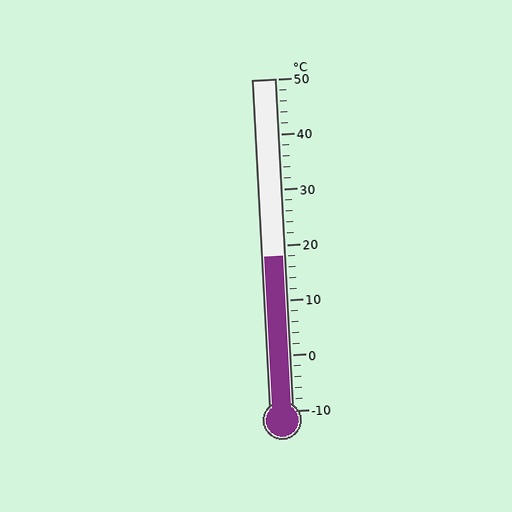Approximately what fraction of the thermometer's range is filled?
The thermometer is filled to approximately 45% of its range.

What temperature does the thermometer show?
The thermometer shows approximately 18°C.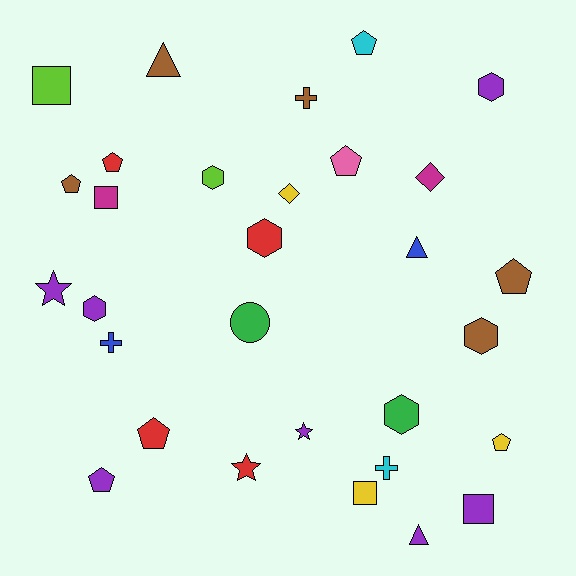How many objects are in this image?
There are 30 objects.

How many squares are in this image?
There are 4 squares.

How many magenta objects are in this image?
There are 2 magenta objects.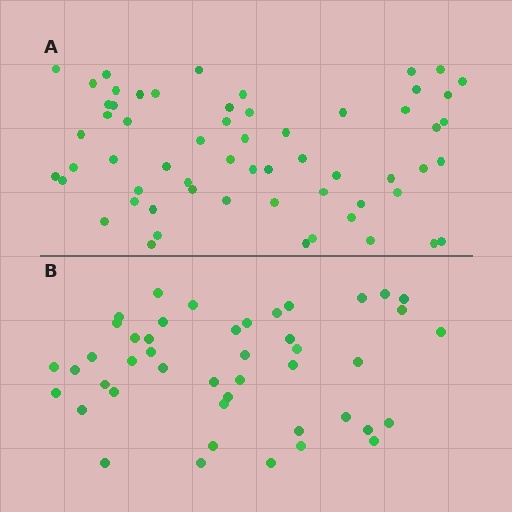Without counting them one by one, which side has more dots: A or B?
Region A (the top region) has more dots.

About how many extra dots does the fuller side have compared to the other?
Region A has approximately 15 more dots than region B.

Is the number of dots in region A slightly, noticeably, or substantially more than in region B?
Region A has noticeably more, but not dramatically so. The ratio is roughly 1.3 to 1.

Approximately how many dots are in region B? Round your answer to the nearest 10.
About 40 dots. (The exact count is 45, which rounds to 40.)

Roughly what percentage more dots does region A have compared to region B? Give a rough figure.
About 35% more.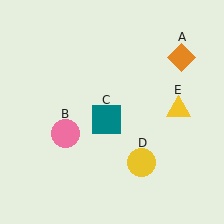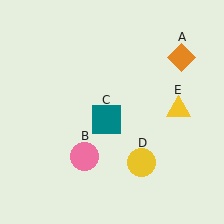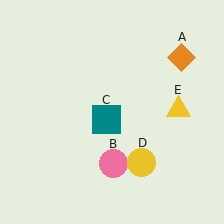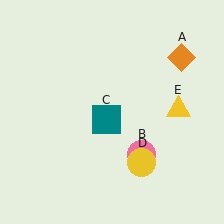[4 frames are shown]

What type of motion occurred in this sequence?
The pink circle (object B) rotated counterclockwise around the center of the scene.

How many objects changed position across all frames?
1 object changed position: pink circle (object B).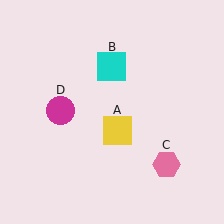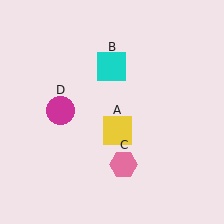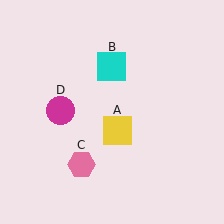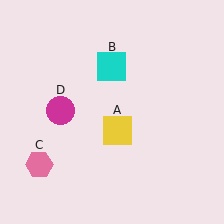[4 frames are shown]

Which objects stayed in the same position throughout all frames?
Yellow square (object A) and cyan square (object B) and magenta circle (object D) remained stationary.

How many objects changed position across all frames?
1 object changed position: pink hexagon (object C).